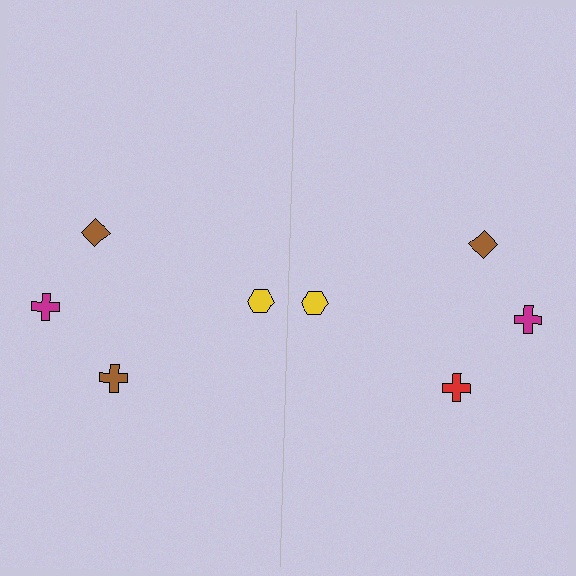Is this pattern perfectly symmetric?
No, the pattern is not perfectly symmetric. The red cross on the right side breaks the symmetry — its mirror counterpart is brown.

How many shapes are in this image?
There are 8 shapes in this image.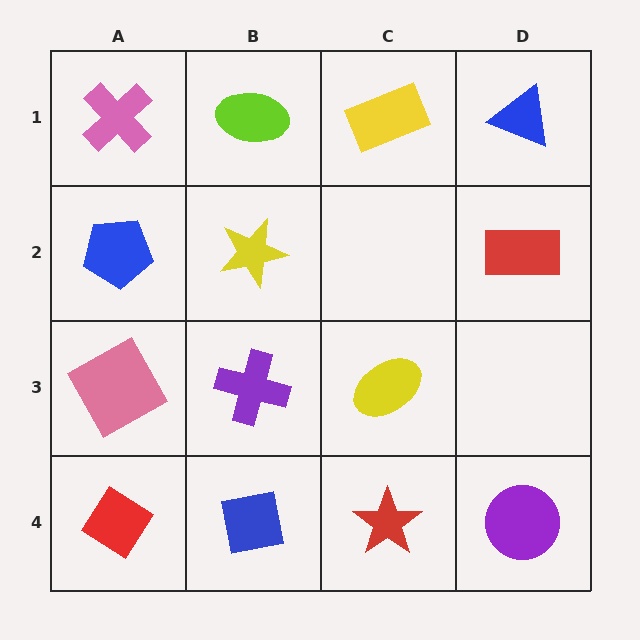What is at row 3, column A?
A pink square.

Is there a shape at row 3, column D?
No, that cell is empty.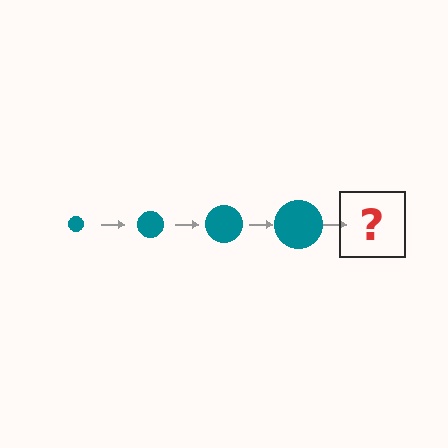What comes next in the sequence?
The next element should be a teal circle, larger than the previous one.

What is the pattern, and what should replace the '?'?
The pattern is that the circle gets progressively larger each step. The '?' should be a teal circle, larger than the previous one.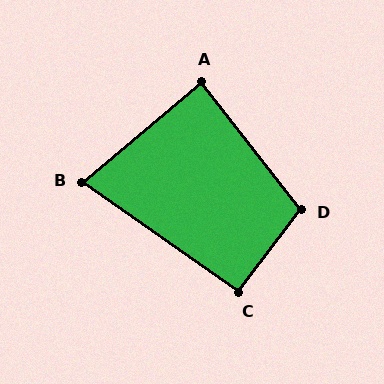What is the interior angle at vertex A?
Approximately 88 degrees (approximately right).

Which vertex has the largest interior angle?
D, at approximately 105 degrees.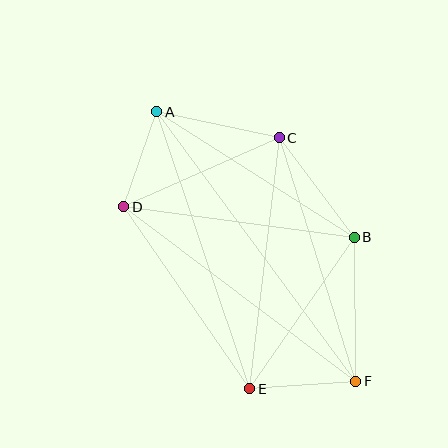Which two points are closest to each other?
Points A and D are closest to each other.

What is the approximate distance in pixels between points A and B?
The distance between A and B is approximately 234 pixels.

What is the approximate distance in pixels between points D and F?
The distance between D and F is approximately 290 pixels.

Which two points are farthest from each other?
Points A and F are farthest from each other.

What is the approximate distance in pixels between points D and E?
The distance between D and E is approximately 222 pixels.